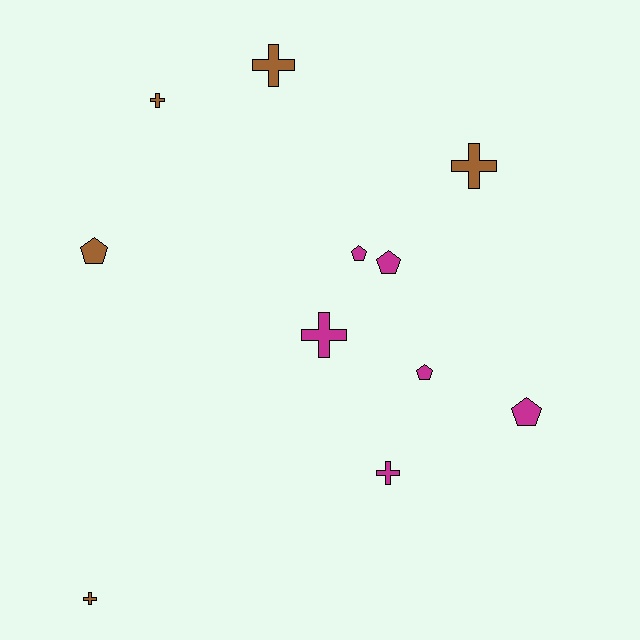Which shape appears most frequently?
Cross, with 6 objects.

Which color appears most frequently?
Magenta, with 6 objects.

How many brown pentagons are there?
There is 1 brown pentagon.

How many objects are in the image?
There are 11 objects.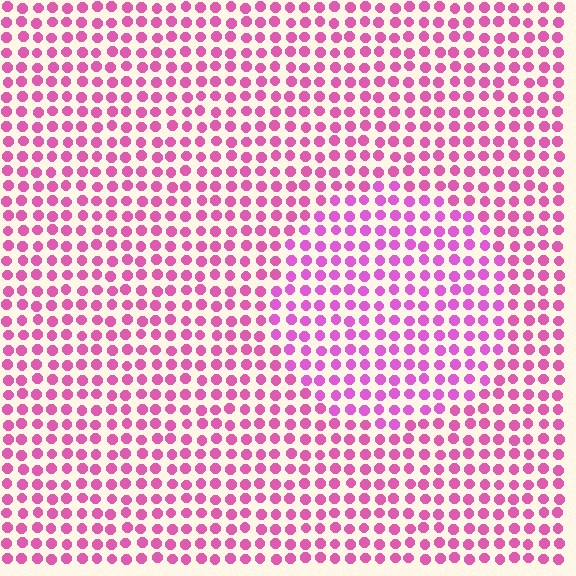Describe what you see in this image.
The image is filled with small pink elements in a uniform arrangement. A circle-shaped region is visible where the elements are tinted to a slightly different hue, forming a subtle color boundary.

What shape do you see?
I see a circle.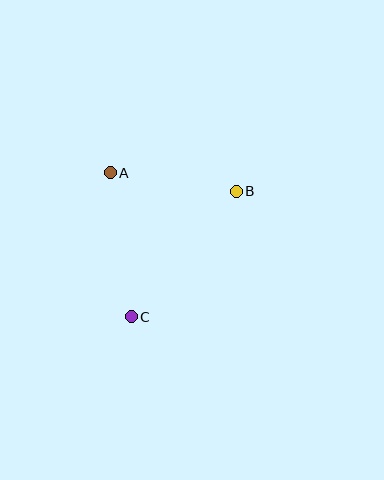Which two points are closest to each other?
Points A and B are closest to each other.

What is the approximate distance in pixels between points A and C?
The distance between A and C is approximately 146 pixels.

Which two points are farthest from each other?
Points B and C are farthest from each other.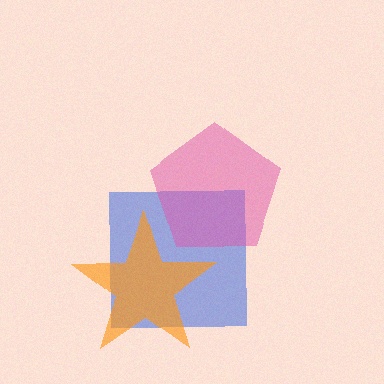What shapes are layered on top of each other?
The layered shapes are: a blue square, an orange star, a pink pentagon.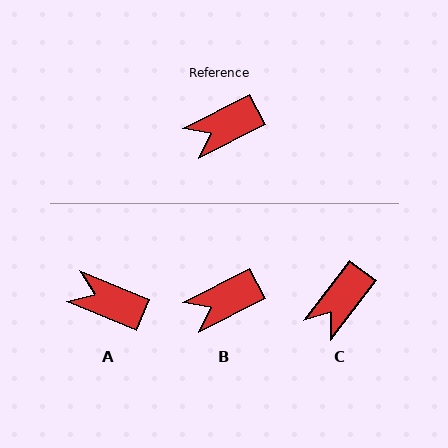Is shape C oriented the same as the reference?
No, it is off by about 26 degrees.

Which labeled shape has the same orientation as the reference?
B.